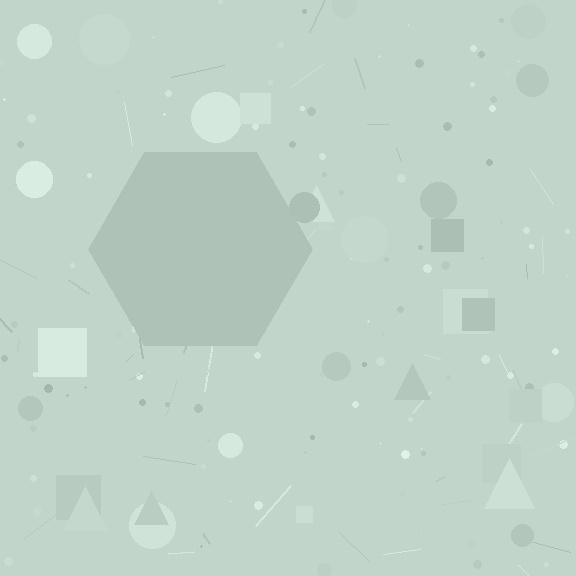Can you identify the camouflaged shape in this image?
The camouflaged shape is a hexagon.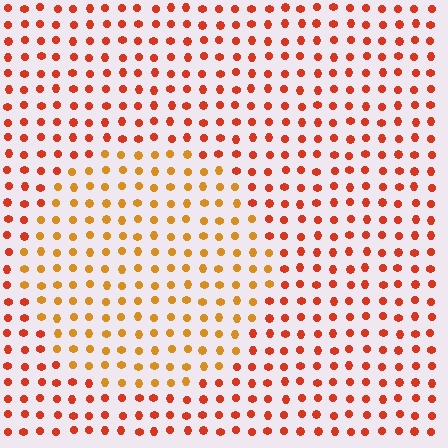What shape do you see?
I see a circle.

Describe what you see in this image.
The image is filled with small red elements in a uniform arrangement. A circle-shaped region is visible where the elements are tinted to a slightly different hue, forming a subtle color boundary.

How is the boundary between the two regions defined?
The boundary is defined purely by a slight shift in hue (about 30 degrees). Spacing, size, and orientation are identical on both sides.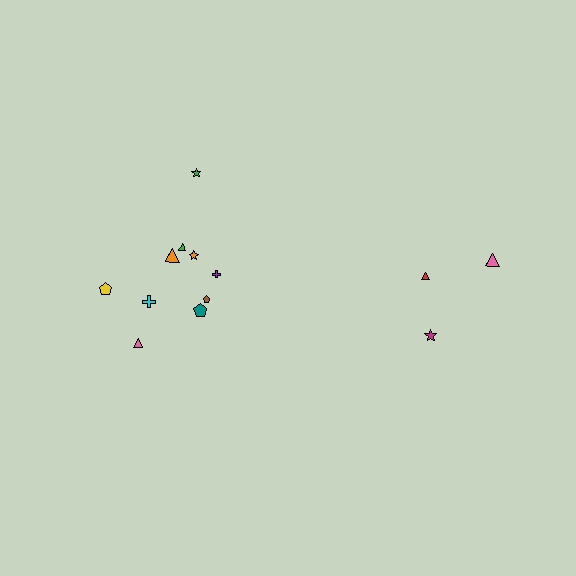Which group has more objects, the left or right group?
The left group.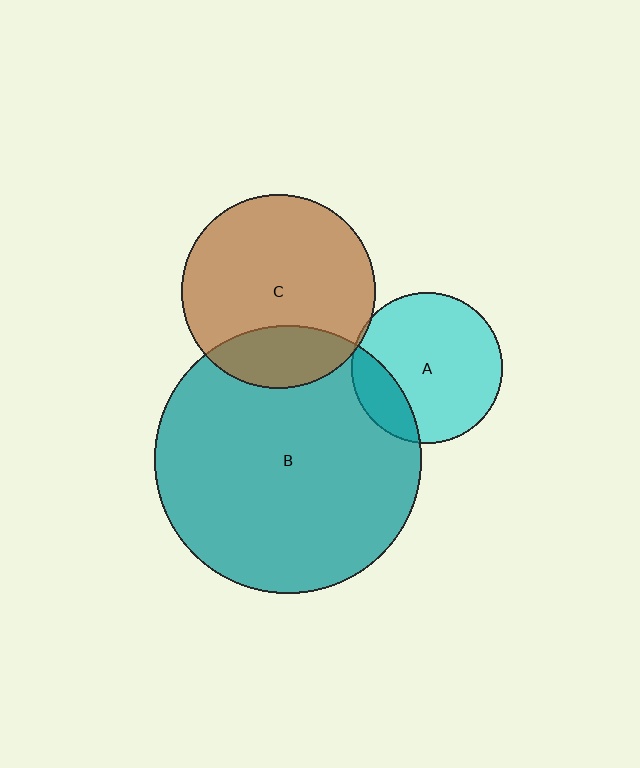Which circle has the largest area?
Circle B (teal).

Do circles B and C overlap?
Yes.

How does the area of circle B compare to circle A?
Approximately 3.1 times.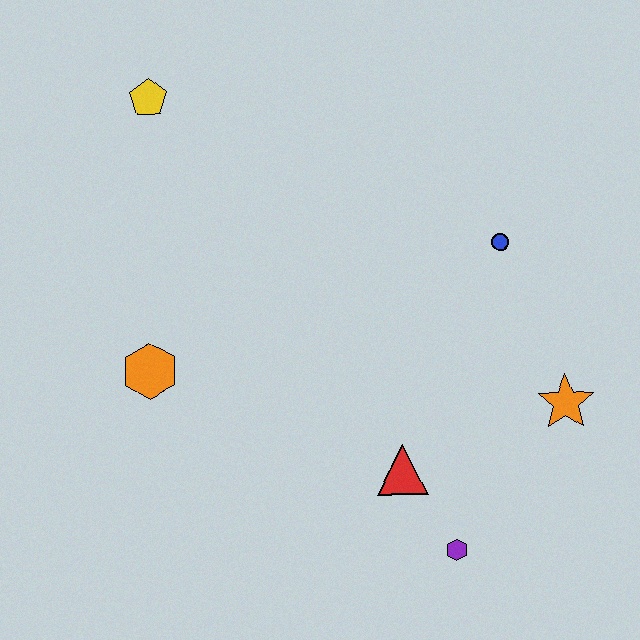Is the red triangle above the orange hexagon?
No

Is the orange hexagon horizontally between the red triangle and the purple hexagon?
No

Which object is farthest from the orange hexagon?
The orange star is farthest from the orange hexagon.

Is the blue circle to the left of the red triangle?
No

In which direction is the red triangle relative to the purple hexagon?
The red triangle is above the purple hexagon.